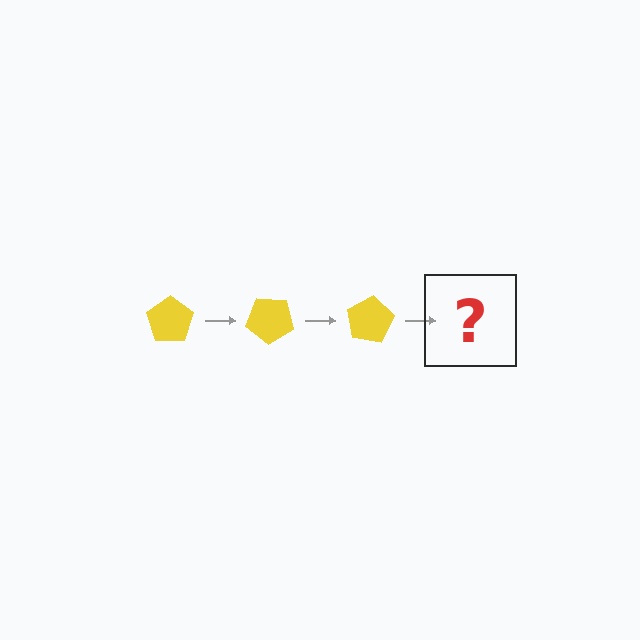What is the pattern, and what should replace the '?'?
The pattern is that the pentagon rotates 40 degrees each step. The '?' should be a yellow pentagon rotated 120 degrees.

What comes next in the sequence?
The next element should be a yellow pentagon rotated 120 degrees.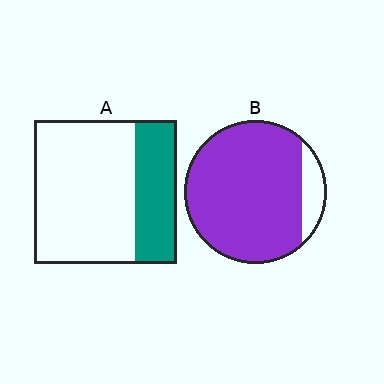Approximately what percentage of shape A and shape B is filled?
A is approximately 30% and B is approximately 90%.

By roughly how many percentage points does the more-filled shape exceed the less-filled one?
By roughly 60 percentage points (B over A).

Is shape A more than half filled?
No.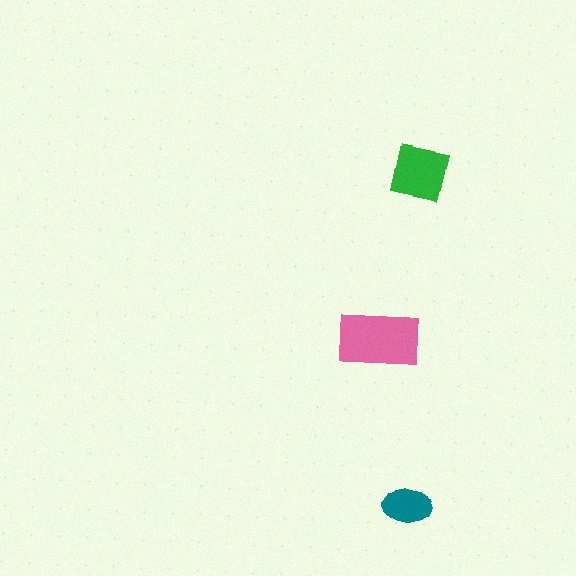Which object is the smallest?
The teal ellipse.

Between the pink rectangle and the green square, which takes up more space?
The pink rectangle.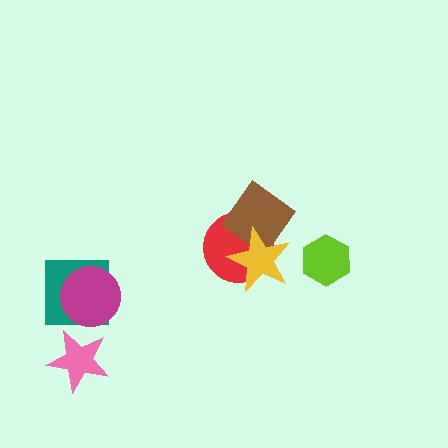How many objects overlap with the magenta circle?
1 object overlaps with the magenta circle.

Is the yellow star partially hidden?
No, no other shape covers it.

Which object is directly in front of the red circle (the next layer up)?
The brown diamond is directly in front of the red circle.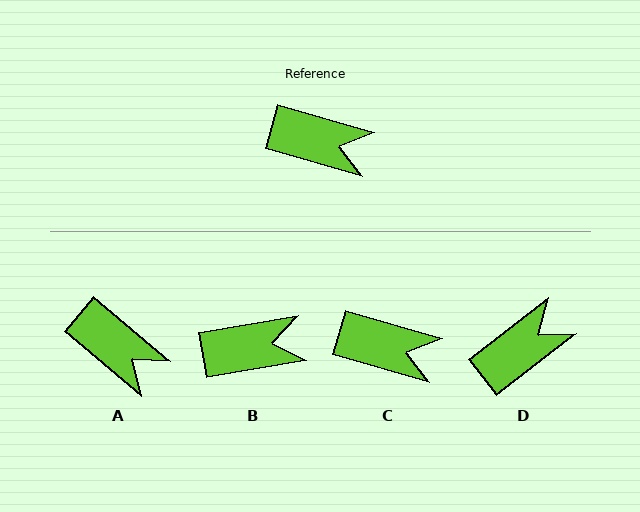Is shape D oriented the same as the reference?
No, it is off by about 54 degrees.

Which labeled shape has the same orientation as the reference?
C.